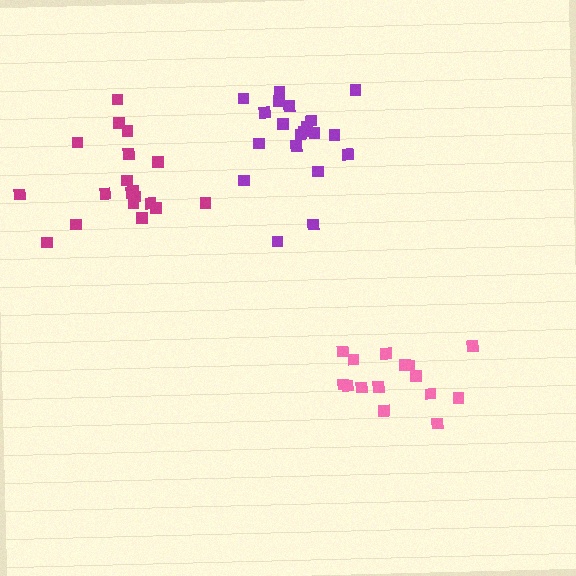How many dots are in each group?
Group 1: 15 dots, Group 2: 19 dots, Group 3: 20 dots (54 total).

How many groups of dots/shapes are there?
There are 3 groups.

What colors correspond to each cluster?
The clusters are colored: pink, magenta, purple.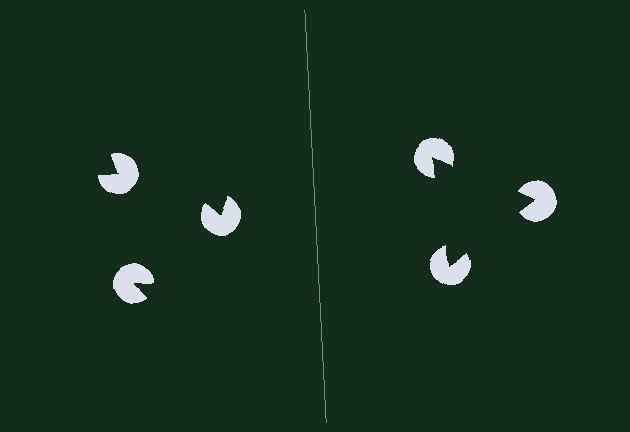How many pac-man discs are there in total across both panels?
6 — 3 on each side.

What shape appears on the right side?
An illusory triangle.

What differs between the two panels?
The pac-man discs are positioned identically on both sides; only the wedge orientations differ. On the right they align to a triangle; on the left they are misaligned.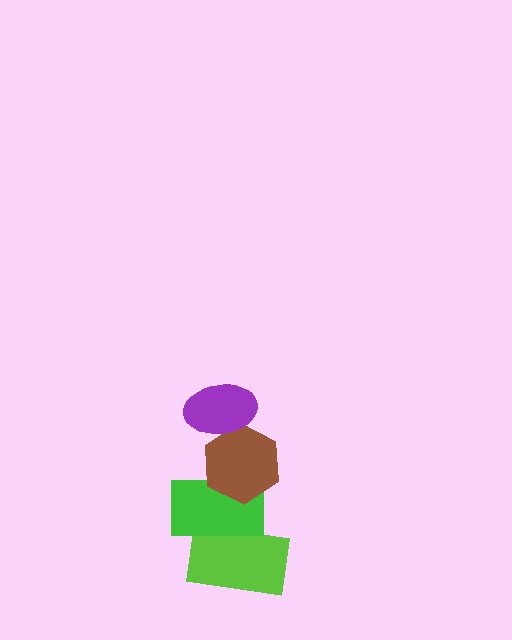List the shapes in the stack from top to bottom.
From top to bottom: the purple ellipse, the brown hexagon, the green rectangle, the lime rectangle.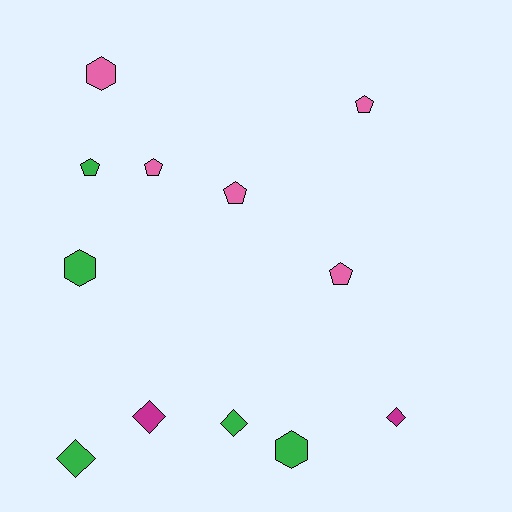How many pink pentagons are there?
There are 4 pink pentagons.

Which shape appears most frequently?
Pentagon, with 5 objects.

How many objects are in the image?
There are 12 objects.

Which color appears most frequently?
Pink, with 5 objects.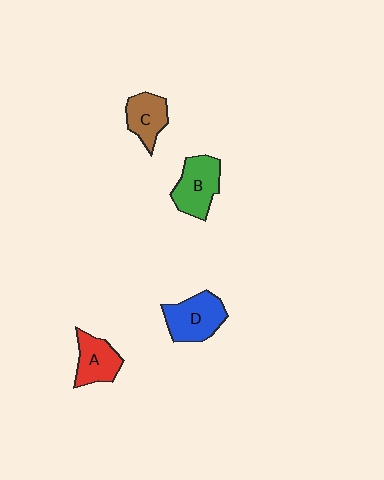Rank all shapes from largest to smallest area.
From largest to smallest: D (blue), B (green), A (red), C (brown).